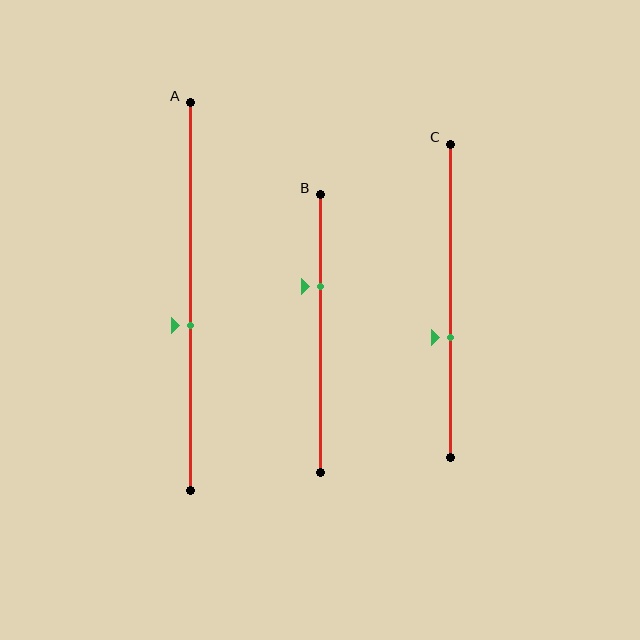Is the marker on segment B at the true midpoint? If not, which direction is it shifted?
No, the marker on segment B is shifted upward by about 17% of the segment length.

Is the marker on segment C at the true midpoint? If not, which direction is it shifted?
No, the marker on segment C is shifted downward by about 12% of the segment length.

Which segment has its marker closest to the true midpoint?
Segment A has its marker closest to the true midpoint.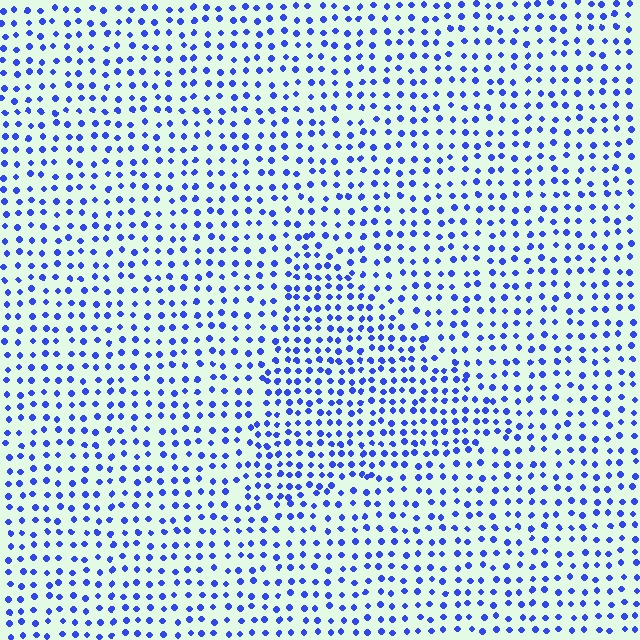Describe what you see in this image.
The image contains small blue elements arranged at two different densities. A triangle-shaped region is visible where the elements are more densely packed than the surrounding area.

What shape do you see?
I see a triangle.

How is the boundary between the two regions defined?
The boundary is defined by a change in element density (approximately 1.5x ratio). All elements are the same color, size, and shape.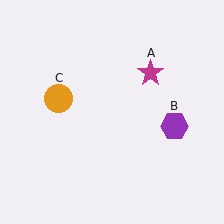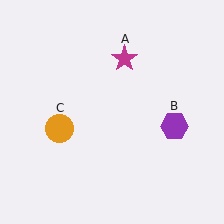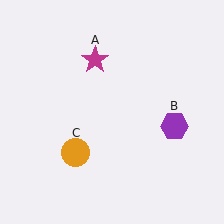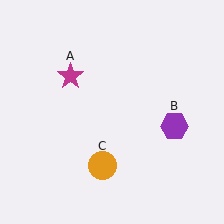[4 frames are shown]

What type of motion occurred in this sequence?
The magenta star (object A), orange circle (object C) rotated counterclockwise around the center of the scene.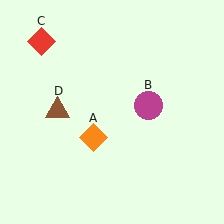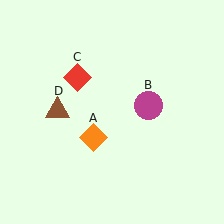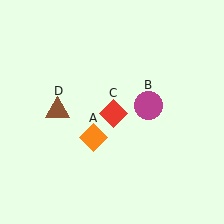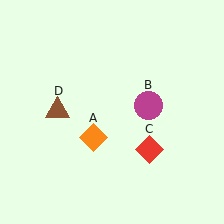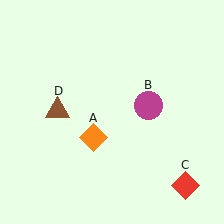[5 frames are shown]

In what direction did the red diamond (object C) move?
The red diamond (object C) moved down and to the right.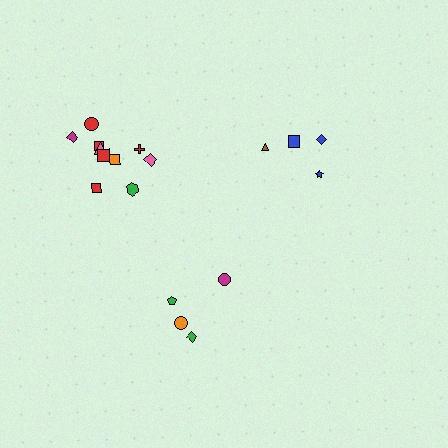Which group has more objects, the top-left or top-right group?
The top-left group.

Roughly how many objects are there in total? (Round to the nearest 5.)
Roughly 20 objects in total.